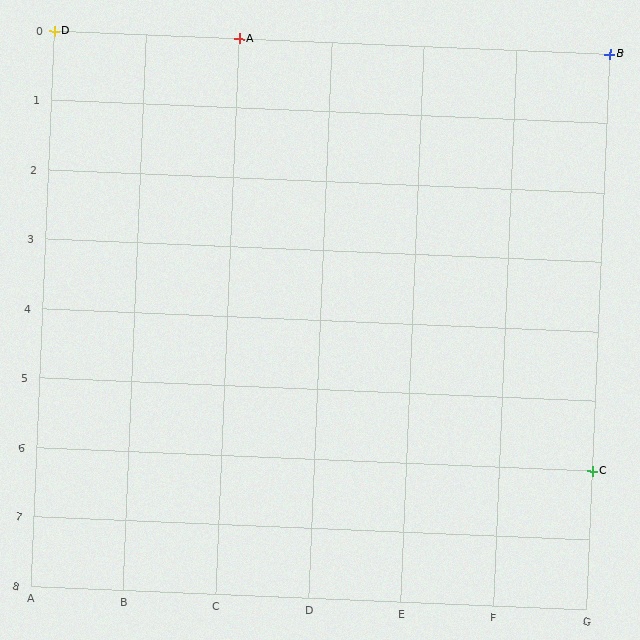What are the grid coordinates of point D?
Point D is at grid coordinates (A, 0).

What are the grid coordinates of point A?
Point A is at grid coordinates (C, 0).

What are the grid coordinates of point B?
Point B is at grid coordinates (G, 0).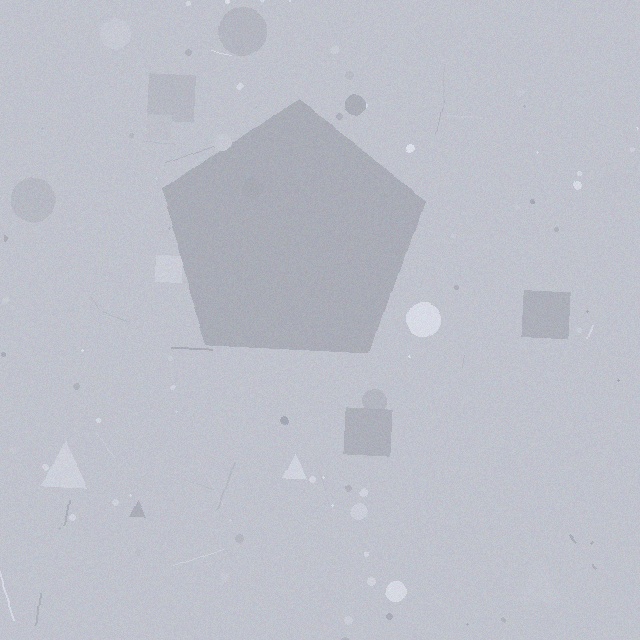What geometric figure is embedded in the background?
A pentagon is embedded in the background.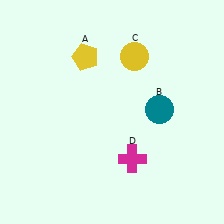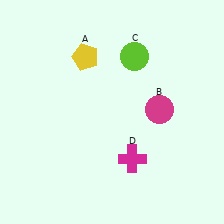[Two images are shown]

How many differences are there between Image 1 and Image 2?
There are 2 differences between the two images.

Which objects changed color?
B changed from teal to magenta. C changed from yellow to lime.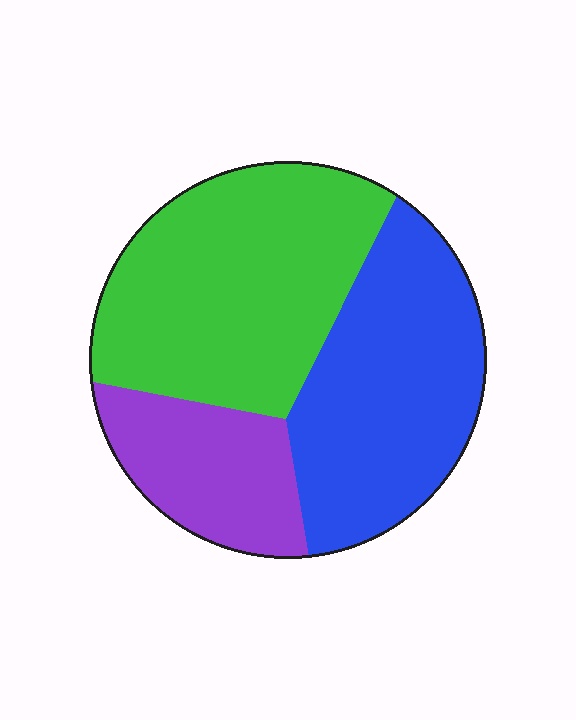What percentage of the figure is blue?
Blue covers 37% of the figure.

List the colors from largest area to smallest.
From largest to smallest: green, blue, purple.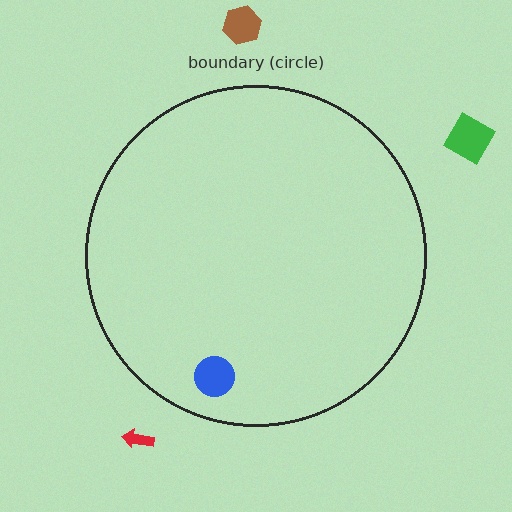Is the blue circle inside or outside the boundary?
Inside.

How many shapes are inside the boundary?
1 inside, 3 outside.